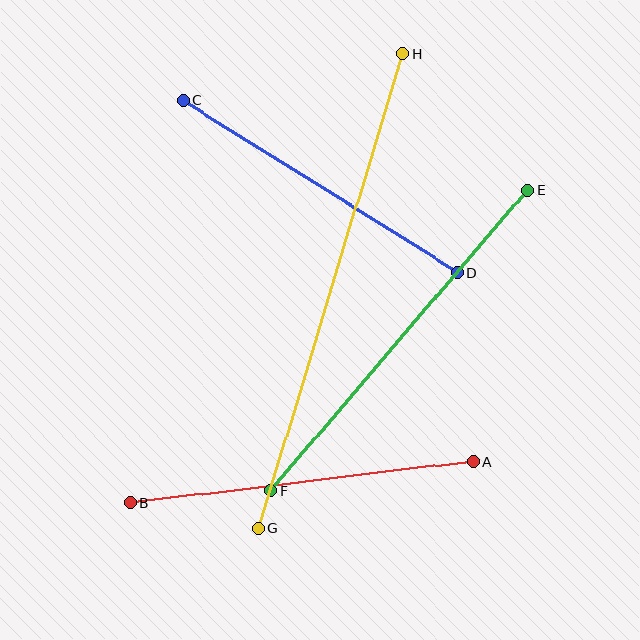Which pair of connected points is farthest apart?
Points G and H are farthest apart.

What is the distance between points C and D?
The distance is approximately 324 pixels.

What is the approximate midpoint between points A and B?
The midpoint is at approximately (302, 482) pixels.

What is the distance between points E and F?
The distance is approximately 395 pixels.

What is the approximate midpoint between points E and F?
The midpoint is at approximately (399, 340) pixels.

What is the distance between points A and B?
The distance is approximately 346 pixels.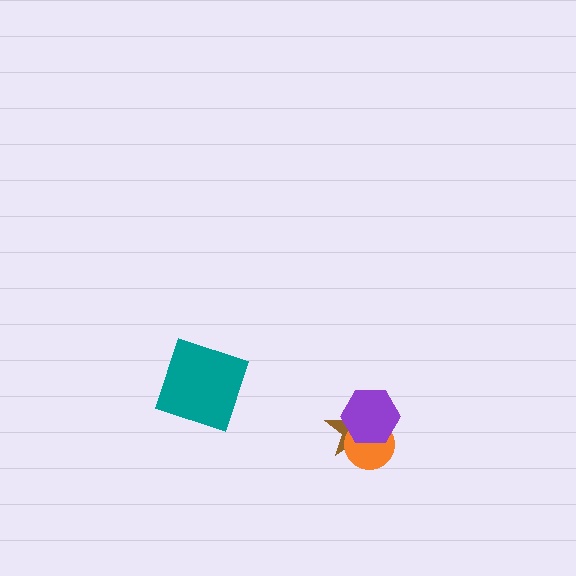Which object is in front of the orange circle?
The purple hexagon is in front of the orange circle.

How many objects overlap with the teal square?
0 objects overlap with the teal square.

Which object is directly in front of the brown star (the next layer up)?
The orange circle is directly in front of the brown star.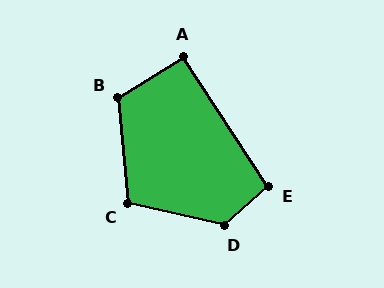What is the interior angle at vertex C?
Approximately 108 degrees (obtuse).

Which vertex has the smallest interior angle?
A, at approximately 92 degrees.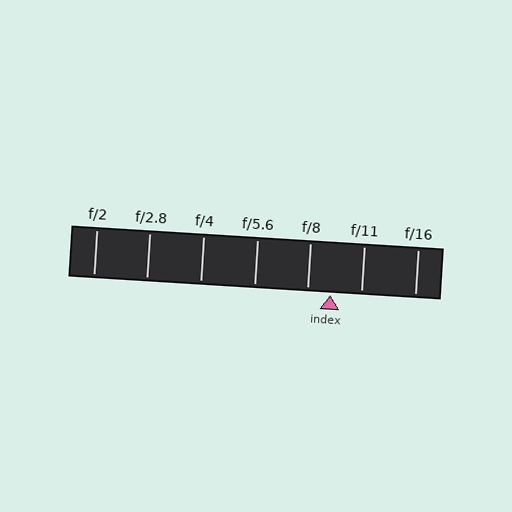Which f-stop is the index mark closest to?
The index mark is closest to f/8.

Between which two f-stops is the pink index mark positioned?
The index mark is between f/8 and f/11.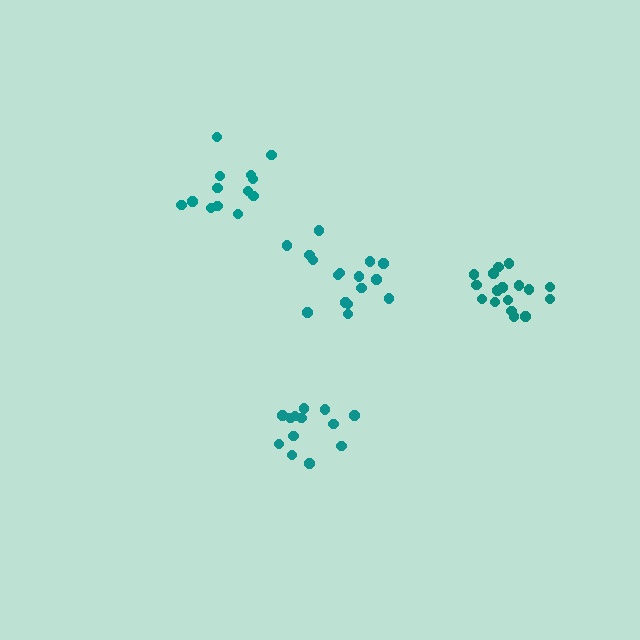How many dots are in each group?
Group 1: 13 dots, Group 2: 13 dots, Group 3: 16 dots, Group 4: 17 dots (59 total).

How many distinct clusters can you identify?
There are 4 distinct clusters.